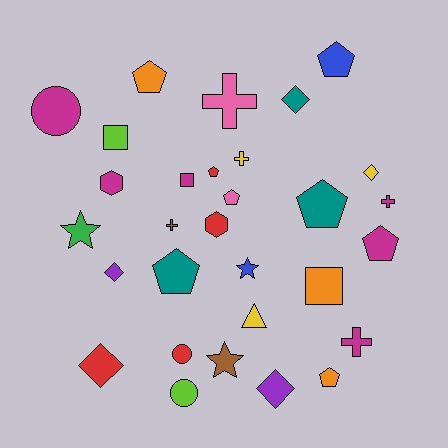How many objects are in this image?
There are 30 objects.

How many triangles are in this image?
There is 1 triangle.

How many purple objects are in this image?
There are 2 purple objects.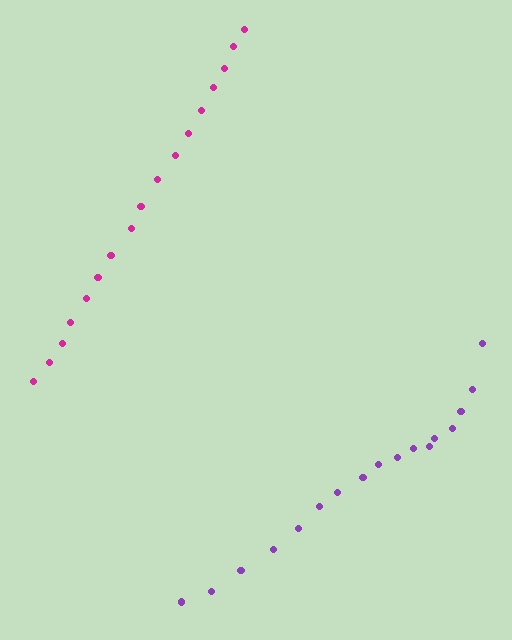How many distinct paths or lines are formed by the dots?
There are 2 distinct paths.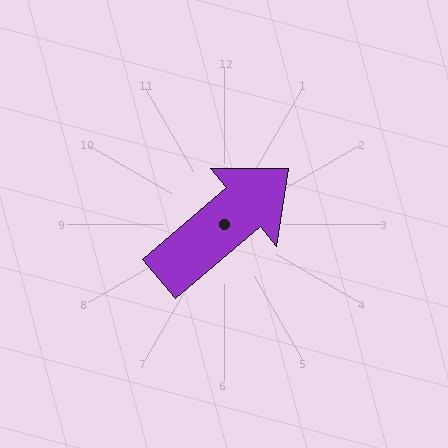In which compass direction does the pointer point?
Northeast.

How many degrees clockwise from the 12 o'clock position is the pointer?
Approximately 49 degrees.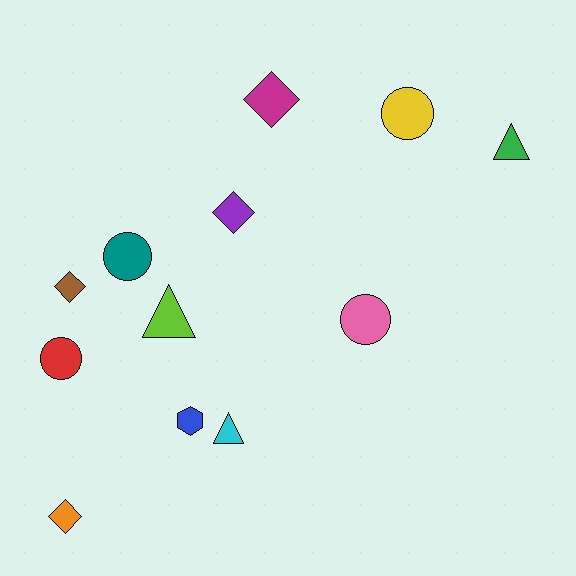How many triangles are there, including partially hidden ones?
There are 3 triangles.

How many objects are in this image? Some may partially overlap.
There are 12 objects.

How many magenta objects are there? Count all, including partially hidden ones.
There is 1 magenta object.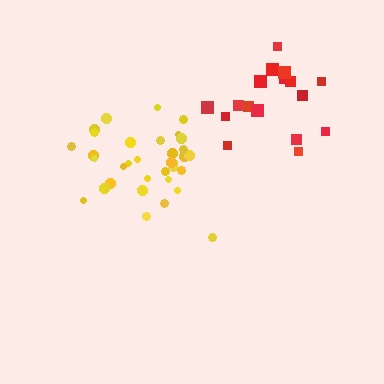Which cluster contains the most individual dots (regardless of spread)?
Yellow (35).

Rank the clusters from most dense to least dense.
yellow, red.